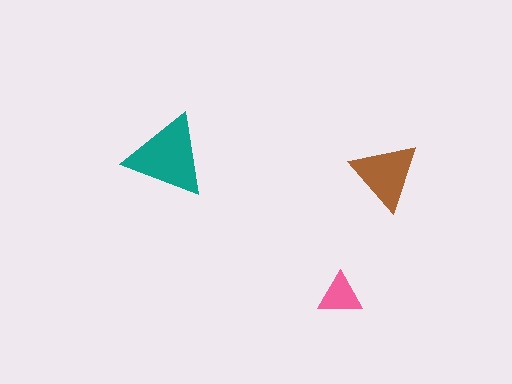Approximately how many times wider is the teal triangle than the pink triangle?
About 2 times wider.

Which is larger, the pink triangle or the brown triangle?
The brown one.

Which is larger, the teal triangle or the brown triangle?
The teal one.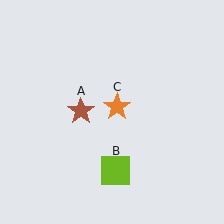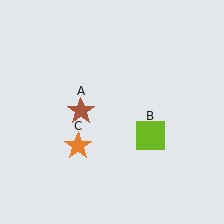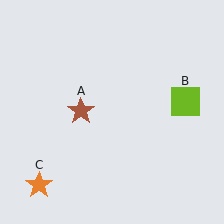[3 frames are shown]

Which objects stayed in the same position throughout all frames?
Brown star (object A) remained stationary.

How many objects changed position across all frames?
2 objects changed position: lime square (object B), orange star (object C).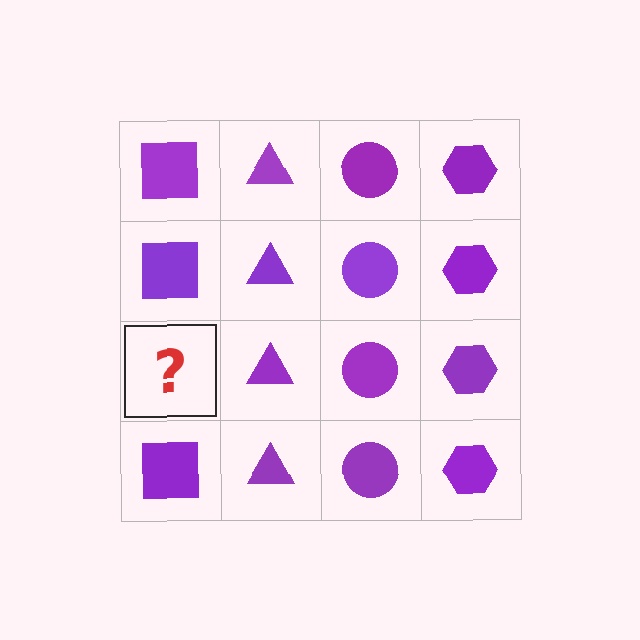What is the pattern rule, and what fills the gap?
The rule is that each column has a consistent shape. The gap should be filled with a purple square.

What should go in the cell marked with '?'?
The missing cell should contain a purple square.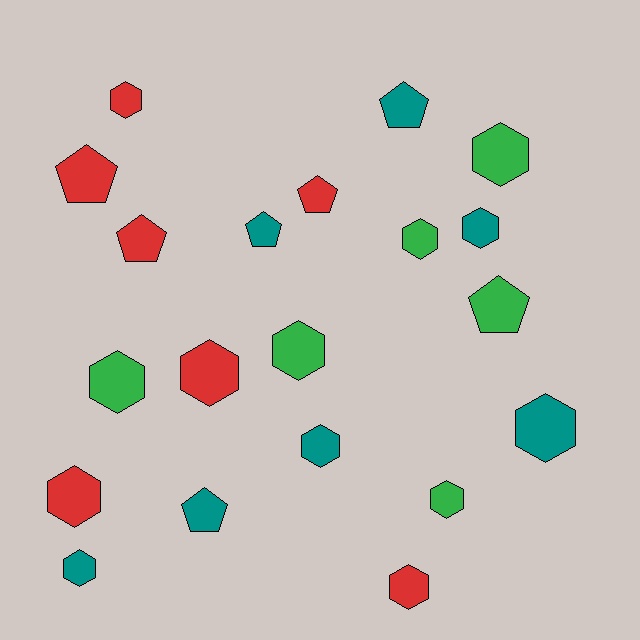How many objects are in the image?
There are 20 objects.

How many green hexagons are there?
There are 5 green hexagons.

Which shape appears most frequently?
Hexagon, with 13 objects.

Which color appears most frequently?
Red, with 7 objects.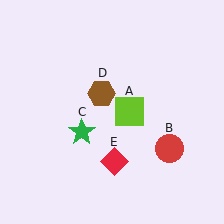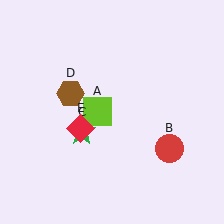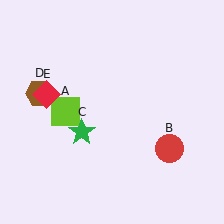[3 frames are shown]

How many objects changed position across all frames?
3 objects changed position: lime square (object A), brown hexagon (object D), red diamond (object E).